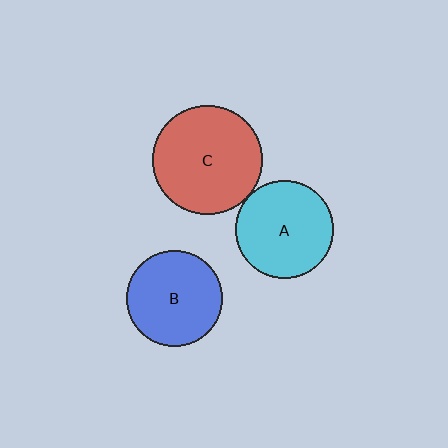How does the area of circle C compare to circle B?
Approximately 1.3 times.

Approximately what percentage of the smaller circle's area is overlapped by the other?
Approximately 5%.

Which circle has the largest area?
Circle C (red).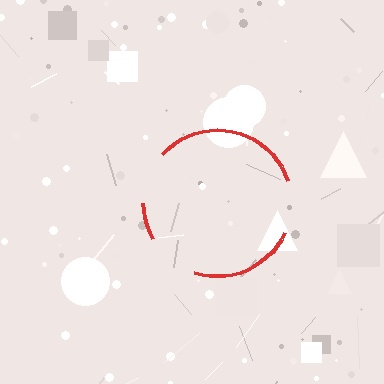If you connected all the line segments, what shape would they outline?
They would outline a circle.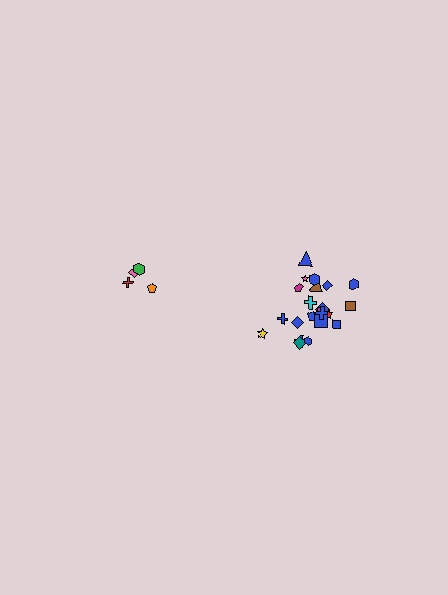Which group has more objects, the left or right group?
The right group.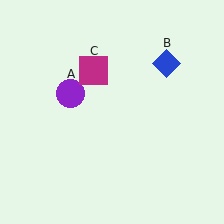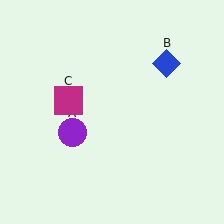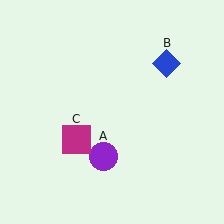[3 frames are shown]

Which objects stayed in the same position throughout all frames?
Blue diamond (object B) remained stationary.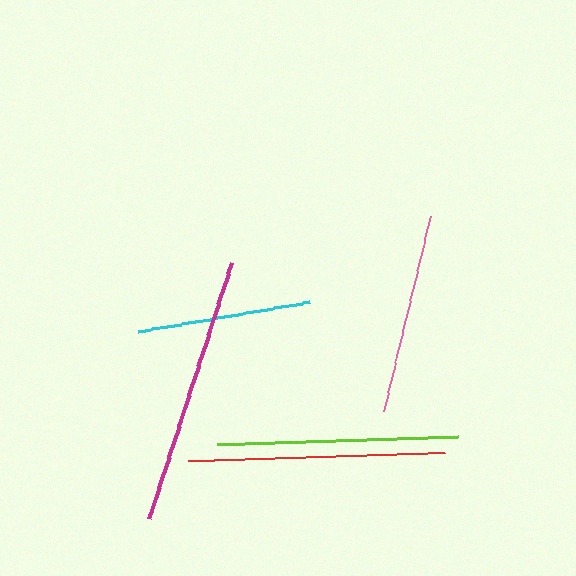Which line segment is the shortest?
The cyan line is the shortest at approximately 174 pixels.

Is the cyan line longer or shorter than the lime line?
The lime line is longer than the cyan line.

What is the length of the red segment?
The red segment is approximately 257 pixels long.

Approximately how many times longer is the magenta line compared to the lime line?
The magenta line is approximately 1.1 times the length of the lime line.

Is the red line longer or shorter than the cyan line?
The red line is longer than the cyan line.